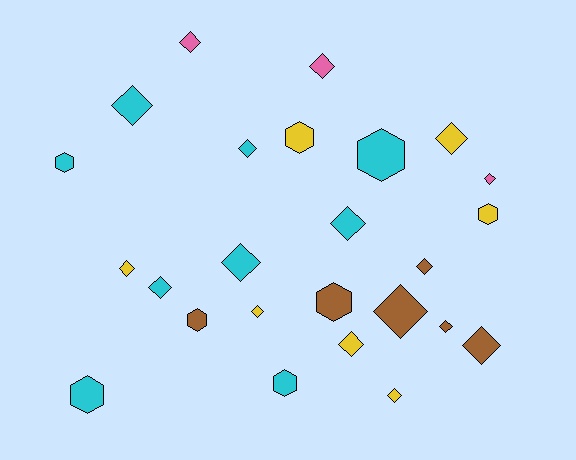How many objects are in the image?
There are 25 objects.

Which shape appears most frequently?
Diamond, with 17 objects.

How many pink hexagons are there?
There are no pink hexagons.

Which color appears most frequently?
Cyan, with 9 objects.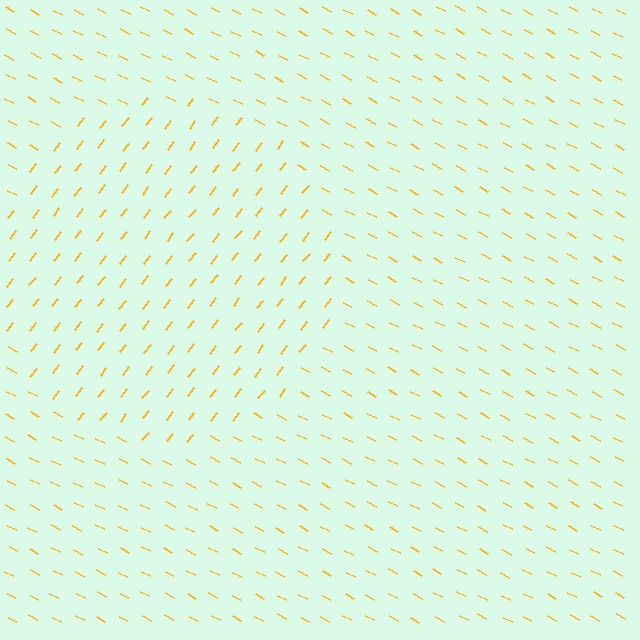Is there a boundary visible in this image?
Yes, there is a texture boundary formed by a change in line orientation.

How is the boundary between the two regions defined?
The boundary is defined purely by a change in line orientation (approximately 79 degrees difference). All lines are the same color and thickness.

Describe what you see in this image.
The image is filled with small yellow line segments. A circle region in the image has lines oriented differently from the surrounding lines, creating a visible texture boundary.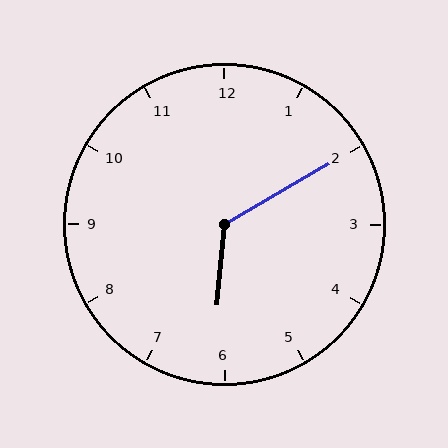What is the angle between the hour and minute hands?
Approximately 125 degrees.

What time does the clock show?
6:10.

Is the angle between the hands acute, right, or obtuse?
It is obtuse.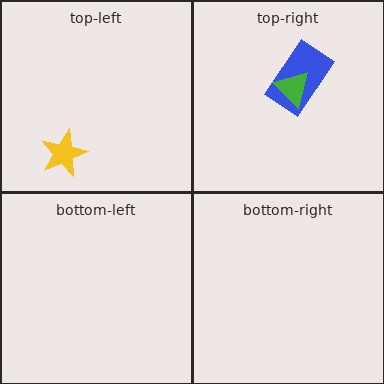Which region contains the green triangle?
The top-right region.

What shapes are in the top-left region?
The yellow star.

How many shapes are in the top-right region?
2.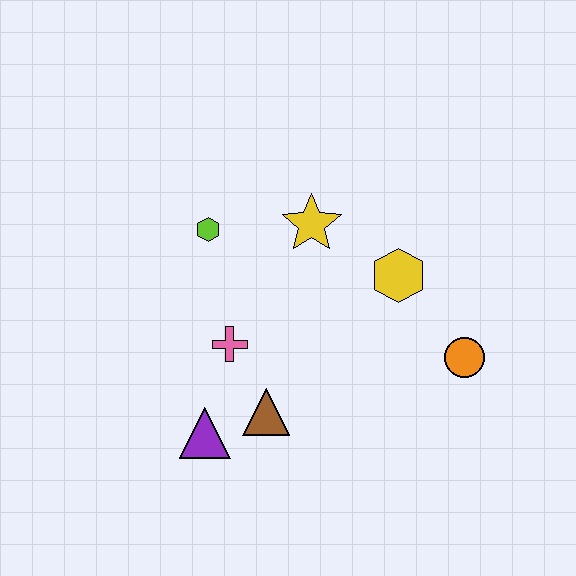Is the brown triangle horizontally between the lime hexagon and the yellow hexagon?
Yes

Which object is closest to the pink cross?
The brown triangle is closest to the pink cross.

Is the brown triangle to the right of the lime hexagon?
Yes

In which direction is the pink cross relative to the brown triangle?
The pink cross is above the brown triangle.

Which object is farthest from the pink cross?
The orange circle is farthest from the pink cross.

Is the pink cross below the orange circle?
No